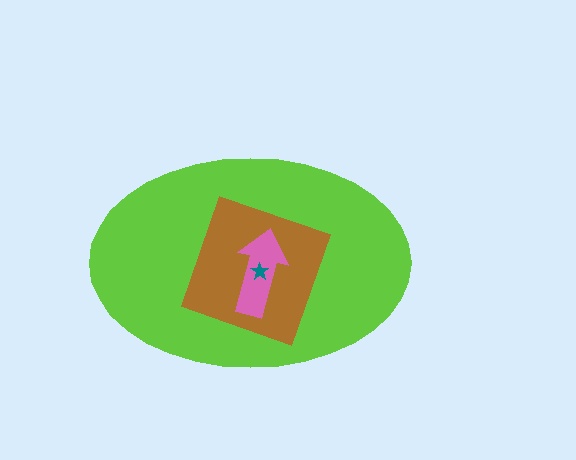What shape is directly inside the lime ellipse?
The brown square.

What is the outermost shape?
The lime ellipse.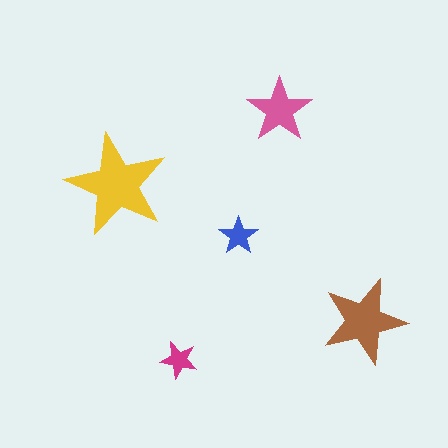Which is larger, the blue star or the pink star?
The pink one.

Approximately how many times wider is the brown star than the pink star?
About 1.5 times wider.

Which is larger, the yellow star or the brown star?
The yellow one.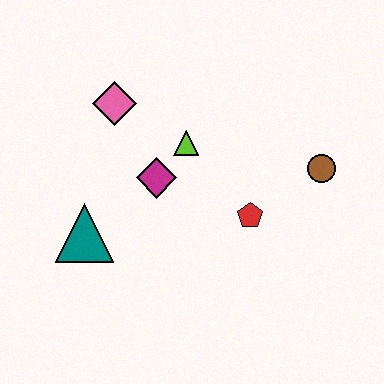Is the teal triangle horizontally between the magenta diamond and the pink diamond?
No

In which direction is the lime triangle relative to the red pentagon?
The lime triangle is above the red pentagon.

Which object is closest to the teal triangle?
The magenta diamond is closest to the teal triangle.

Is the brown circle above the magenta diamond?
Yes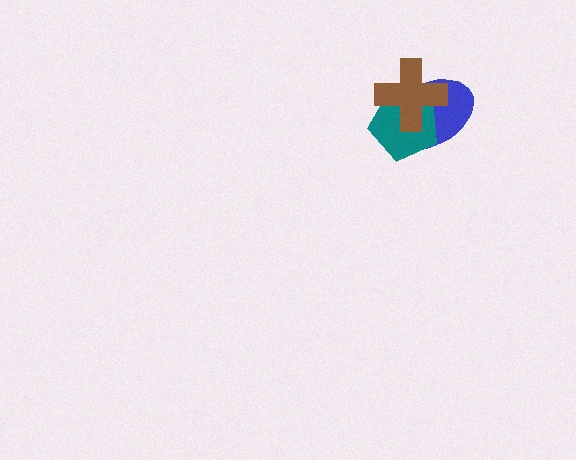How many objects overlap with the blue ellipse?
2 objects overlap with the blue ellipse.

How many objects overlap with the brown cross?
2 objects overlap with the brown cross.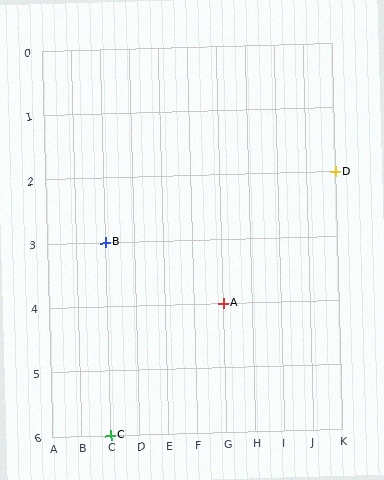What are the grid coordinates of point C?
Point C is at grid coordinates (C, 6).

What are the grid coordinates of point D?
Point D is at grid coordinates (K, 2).